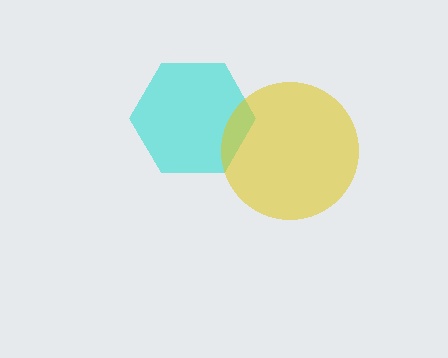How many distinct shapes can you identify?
There are 2 distinct shapes: a cyan hexagon, a yellow circle.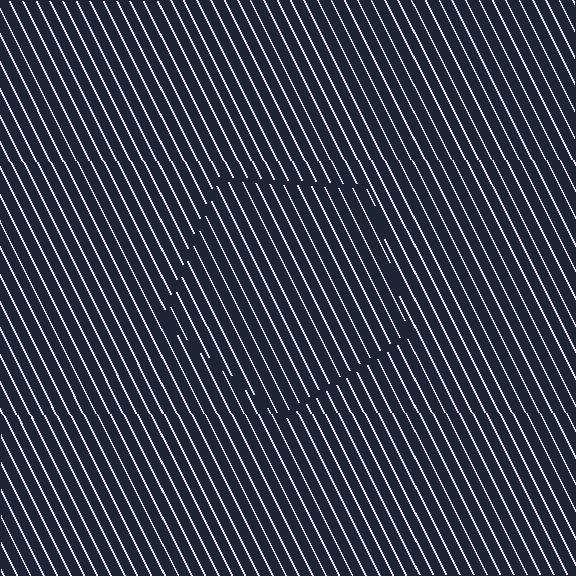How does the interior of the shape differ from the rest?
The interior of the shape contains the same grating, shifted by half a period — the contour is defined by the phase discontinuity where line-ends from the inner and outer gratings abut.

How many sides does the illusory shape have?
5 sides — the line-ends trace a pentagon.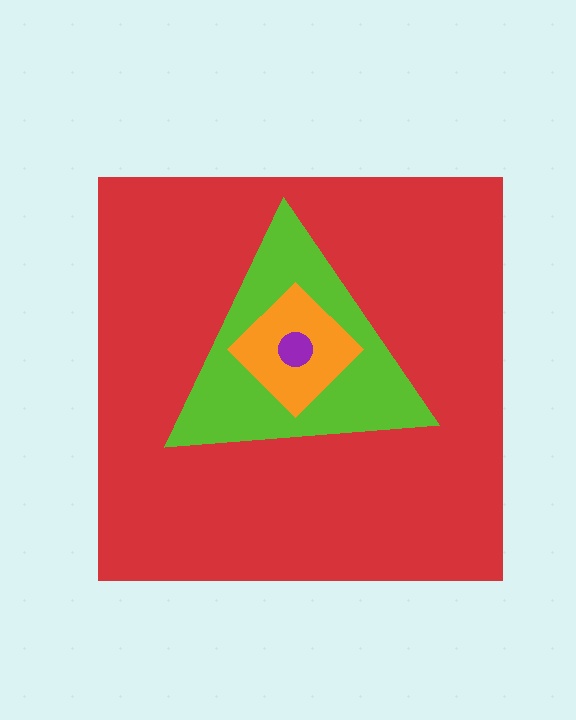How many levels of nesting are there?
4.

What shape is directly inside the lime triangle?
The orange diamond.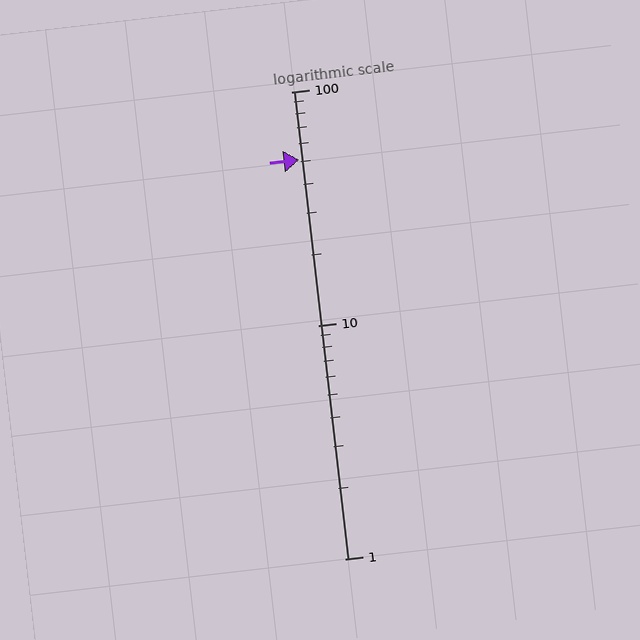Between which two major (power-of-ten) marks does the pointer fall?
The pointer is between 10 and 100.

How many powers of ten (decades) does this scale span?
The scale spans 2 decades, from 1 to 100.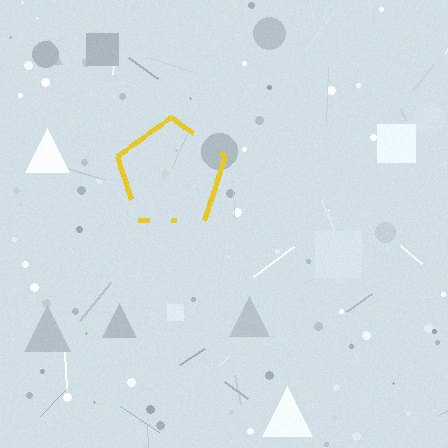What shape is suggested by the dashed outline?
The dashed outline suggests a pentagon.